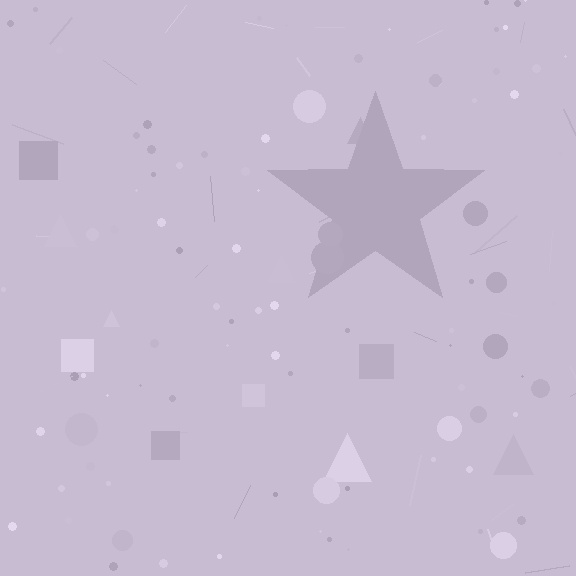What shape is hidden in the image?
A star is hidden in the image.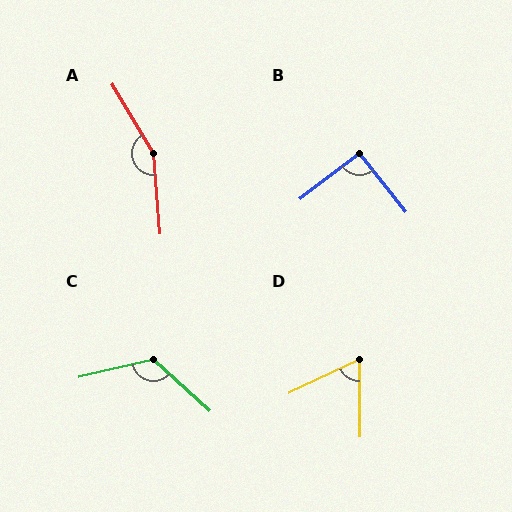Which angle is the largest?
A, at approximately 153 degrees.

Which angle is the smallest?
D, at approximately 64 degrees.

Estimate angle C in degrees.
Approximately 124 degrees.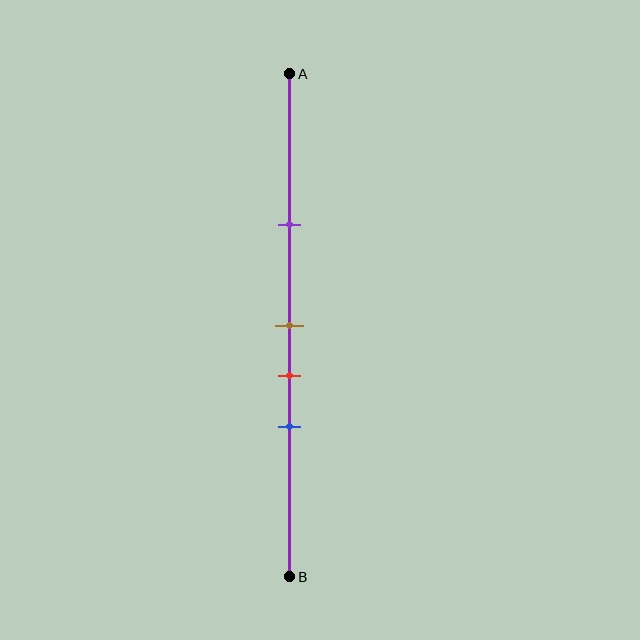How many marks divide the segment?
There are 4 marks dividing the segment.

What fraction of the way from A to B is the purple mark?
The purple mark is approximately 30% (0.3) of the way from A to B.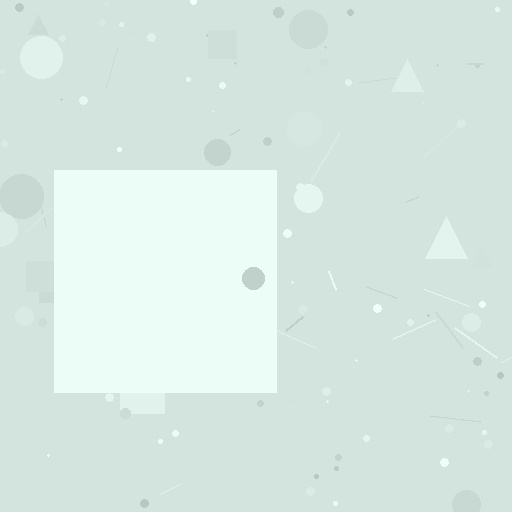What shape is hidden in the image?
A square is hidden in the image.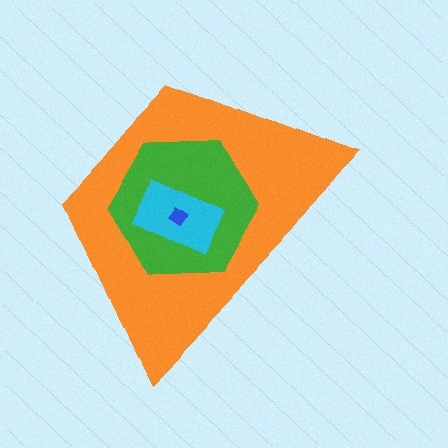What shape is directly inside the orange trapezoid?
The green hexagon.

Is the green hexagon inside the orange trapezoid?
Yes.